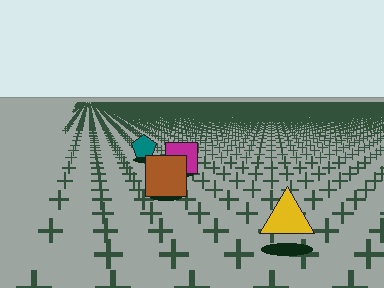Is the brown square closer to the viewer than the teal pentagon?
Yes. The brown square is closer — you can tell from the texture gradient: the ground texture is coarser near it.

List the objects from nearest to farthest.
From nearest to farthest: the yellow triangle, the brown square, the magenta square, the teal pentagon.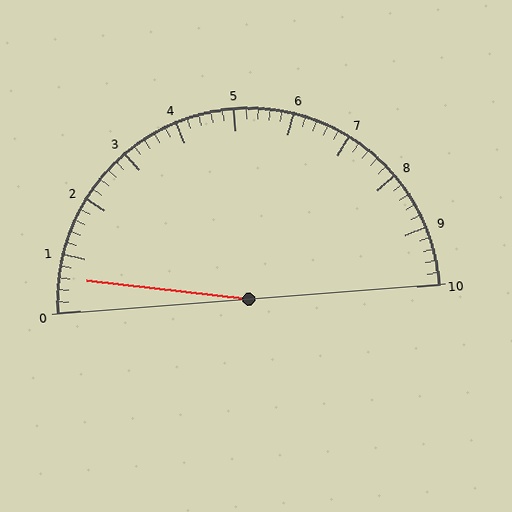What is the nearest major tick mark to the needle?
The nearest major tick mark is 1.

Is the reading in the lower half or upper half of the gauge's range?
The reading is in the lower half of the range (0 to 10).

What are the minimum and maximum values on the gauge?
The gauge ranges from 0 to 10.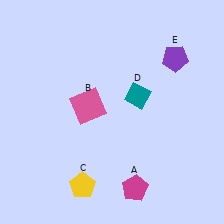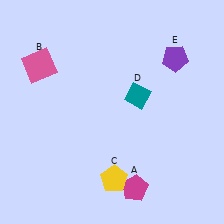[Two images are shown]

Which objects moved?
The objects that moved are: the pink square (B), the yellow pentagon (C).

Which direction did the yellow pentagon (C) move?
The yellow pentagon (C) moved right.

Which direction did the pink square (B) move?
The pink square (B) moved left.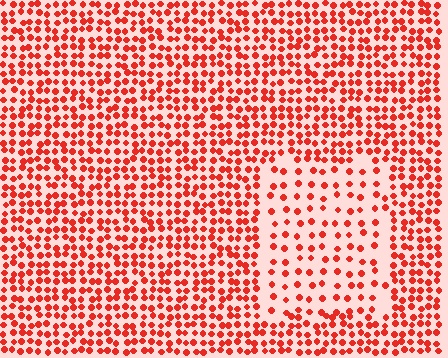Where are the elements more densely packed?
The elements are more densely packed outside the rectangle boundary.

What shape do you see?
I see a rectangle.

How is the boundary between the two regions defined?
The boundary is defined by a change in element density (approximately 2.1x ratio). All elements are the same color, size, and shape.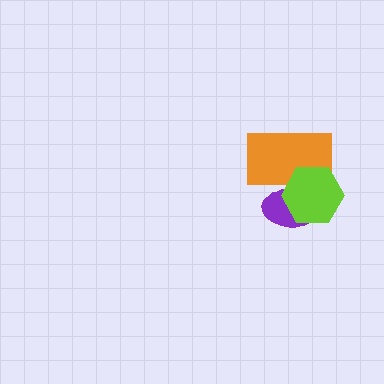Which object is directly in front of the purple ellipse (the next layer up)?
The orange rectangle is directly in front of the purple ellipse.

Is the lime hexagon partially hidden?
No, no other shape covers it.